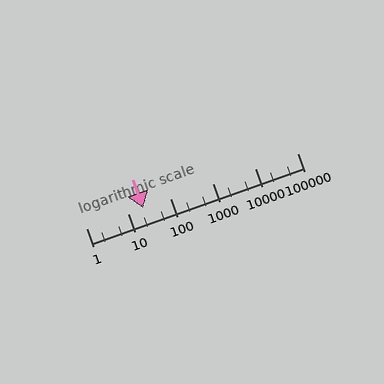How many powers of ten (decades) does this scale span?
The scale spans 5 decades, from 1 to 100000.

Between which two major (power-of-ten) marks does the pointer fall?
The pointer is between 10 and 100.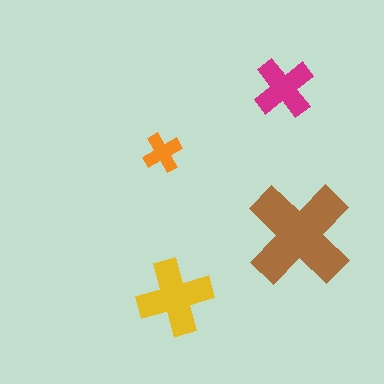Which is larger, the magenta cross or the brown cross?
The brown one.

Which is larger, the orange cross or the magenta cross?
The magenta one.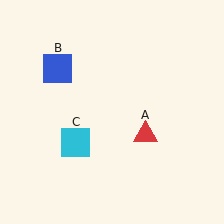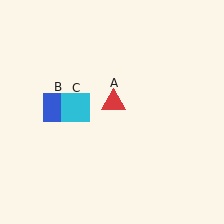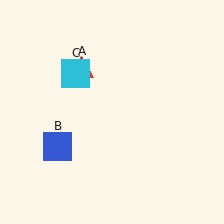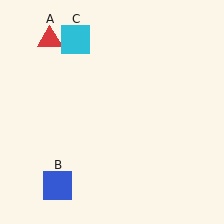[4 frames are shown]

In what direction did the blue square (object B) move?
The blue square (object B) moved down.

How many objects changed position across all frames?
3 objects changed position: red triangle (object A), blue square (object B), cyan square (object C).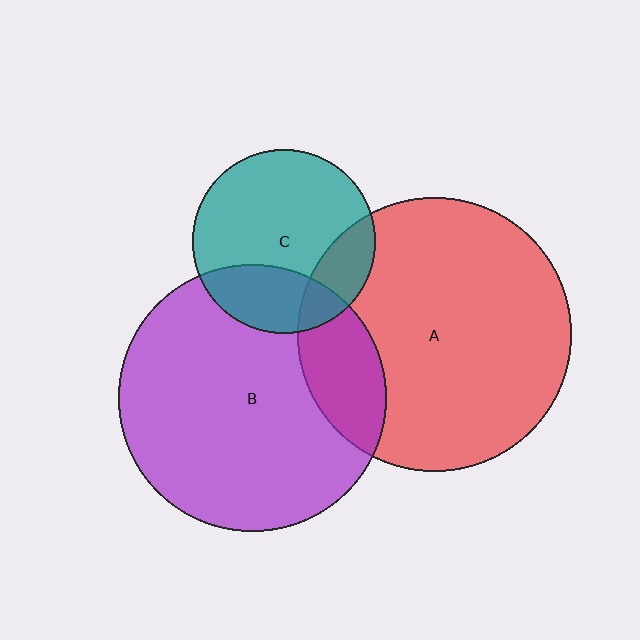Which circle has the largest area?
Circle A (red).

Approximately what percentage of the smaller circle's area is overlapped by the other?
Approximately 20%.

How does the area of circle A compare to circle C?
Approximately 2.2 times.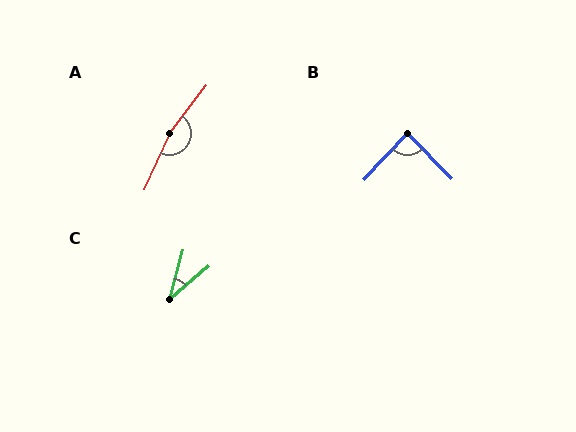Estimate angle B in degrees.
Approximately 88 degrees.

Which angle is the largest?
A, at approximately 167 degrees.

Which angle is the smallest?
C, at approximately 34 degrees.